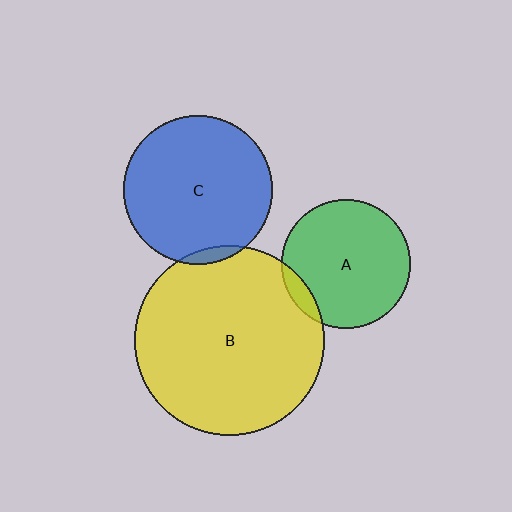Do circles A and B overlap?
Yes.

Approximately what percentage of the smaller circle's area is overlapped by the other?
Approximately 10%.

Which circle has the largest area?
Circle B (yellow).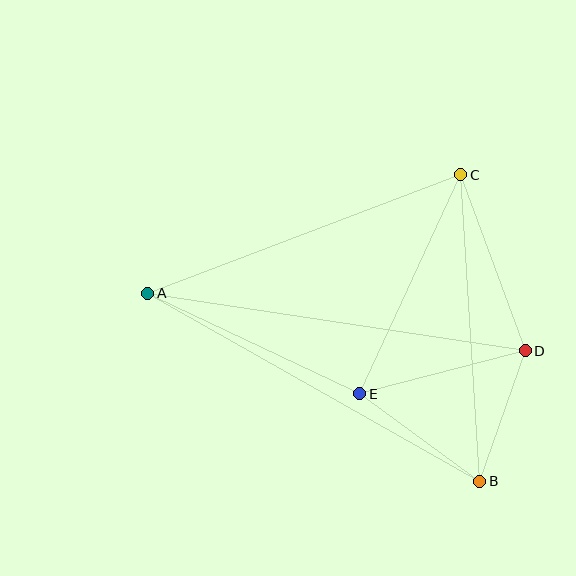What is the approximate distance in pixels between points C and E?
The distance between C and E is approximately 241 pixels.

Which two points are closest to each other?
Points B and D are closest to each other.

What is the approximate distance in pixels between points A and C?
The distance between A and C is approximately 334 pixels.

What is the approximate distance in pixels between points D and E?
The distance between D and E is approximately 171 pixels.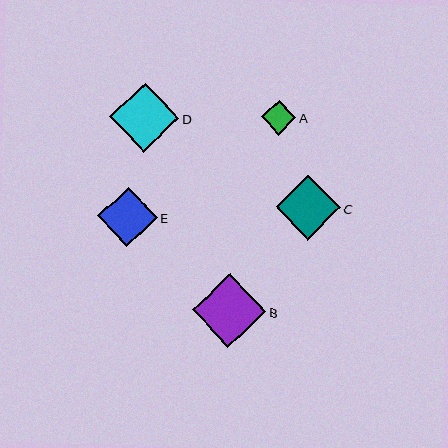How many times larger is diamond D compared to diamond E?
Diamond D is approximately 1.2 times the size of diamond E.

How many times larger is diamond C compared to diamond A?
Diamond C is approximately 1.9 times the size of diamond A.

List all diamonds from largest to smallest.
From largest to smallest: B, D, C, E, A.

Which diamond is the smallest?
Diamond A is the smallest with a size of approximately 34 pixels.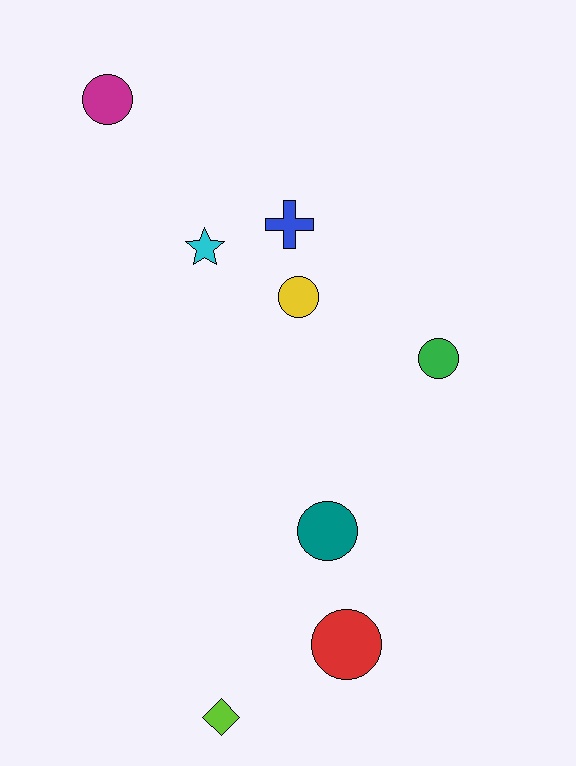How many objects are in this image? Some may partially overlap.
There are 8 objects.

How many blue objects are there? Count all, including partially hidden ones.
There is 1 blue object.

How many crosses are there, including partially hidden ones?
There is 1 cross.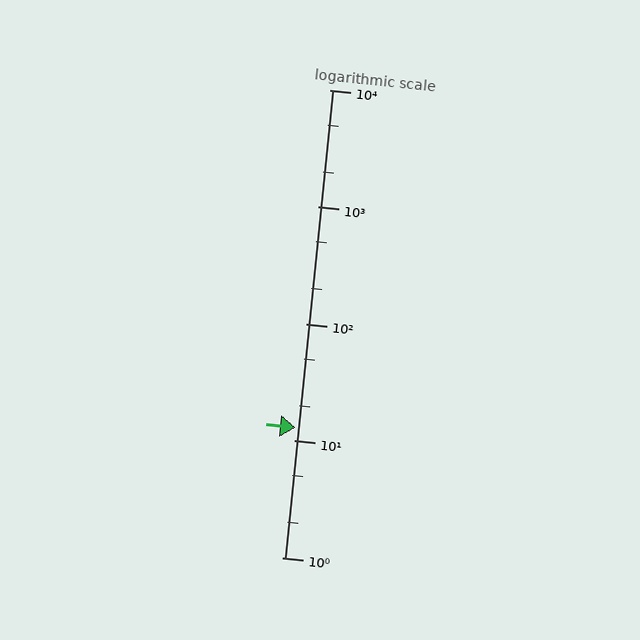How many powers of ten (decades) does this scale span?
The scale spans 4 decades, from 1 to 10000.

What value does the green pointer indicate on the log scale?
The pointer indicates approximately 13.